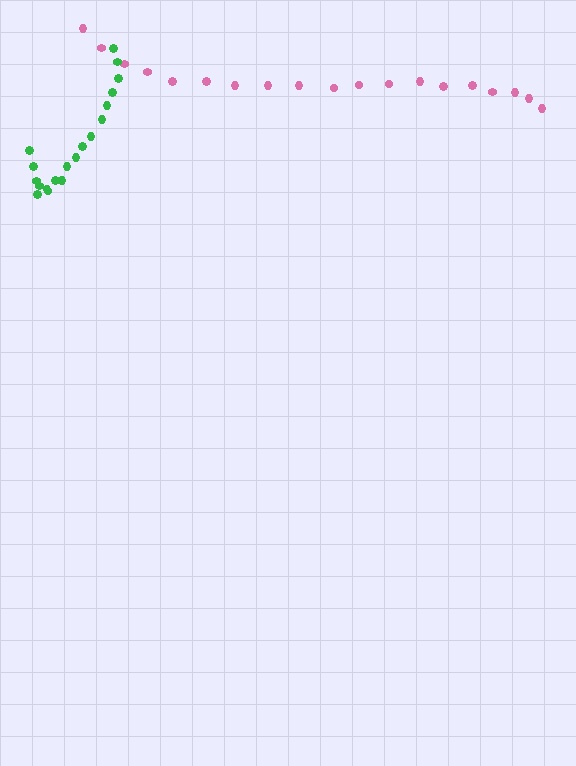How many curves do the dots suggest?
There are 2 distinct paths.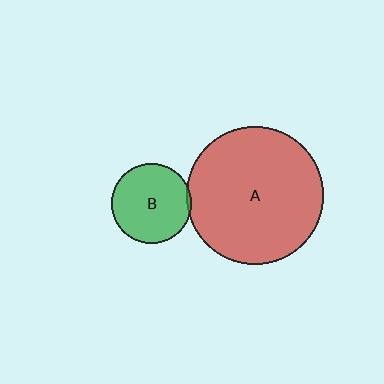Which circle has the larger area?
Circle A (red).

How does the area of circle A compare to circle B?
Approximately 3.0 times.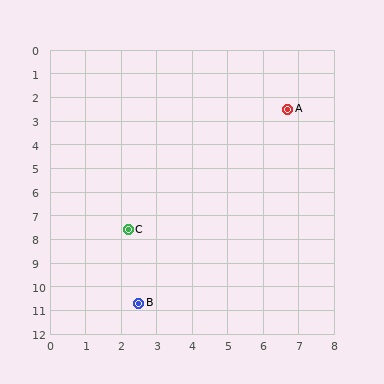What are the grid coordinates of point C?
Point C is at approximately (2.2, 7.6).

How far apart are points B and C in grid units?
Points B and C are about 3.1 grid units apart.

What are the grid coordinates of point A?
Point A is at approximately (6.7, 2.5).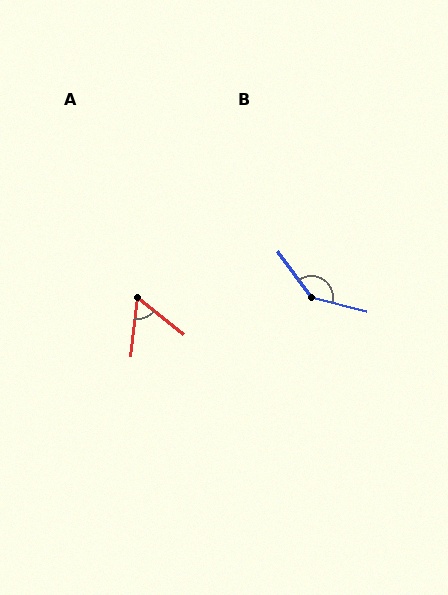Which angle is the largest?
B, at approximately 140 degrees.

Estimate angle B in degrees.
Approximately 140 degrees.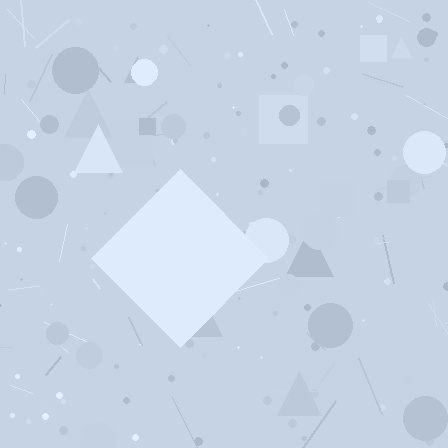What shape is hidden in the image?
A diamond is hidden in the image.